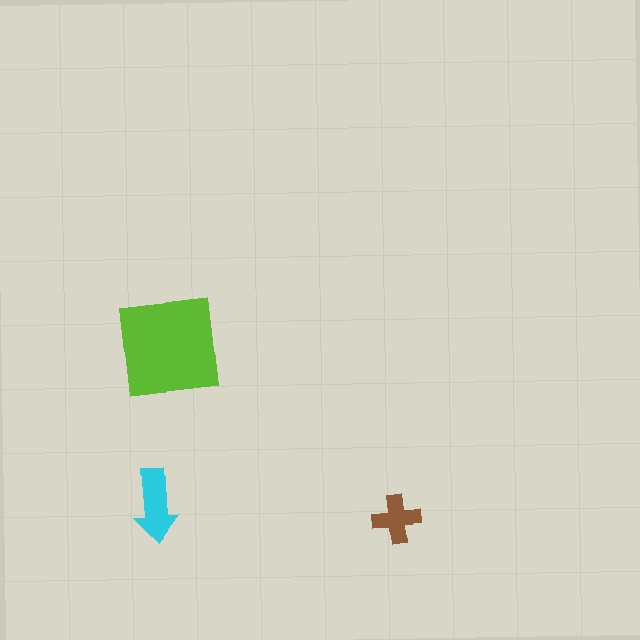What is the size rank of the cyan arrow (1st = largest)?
2nd.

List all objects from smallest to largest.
The brown cross, the cyan arrow, the lime square.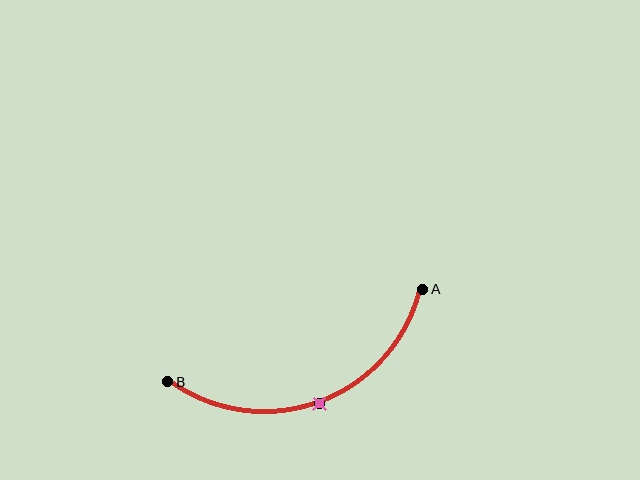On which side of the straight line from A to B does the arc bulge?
The arc bulges below the straight line connecting A and B.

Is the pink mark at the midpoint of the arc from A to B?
Yes. The pink mark lies on the arc at equal arc-length from both A and B — it is the arc midpoint.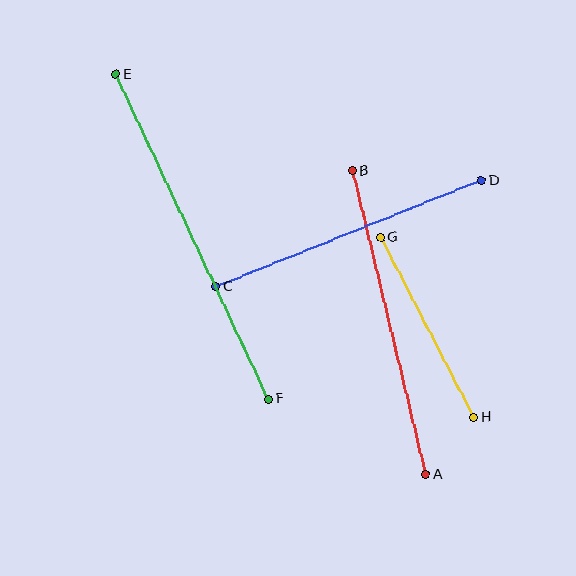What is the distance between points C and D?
The distance is approximately 287 pixels.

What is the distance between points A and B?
The distance is approximately 313 pixels.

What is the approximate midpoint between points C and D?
The midpoint is at approximately (349, 234) pixels.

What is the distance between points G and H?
The distance is approximately 203 pixels.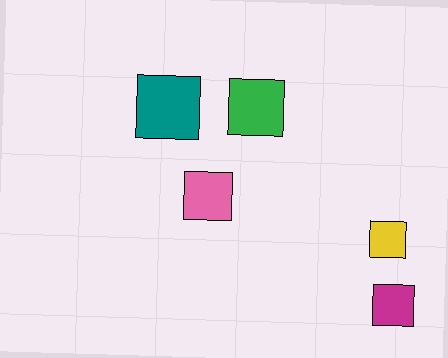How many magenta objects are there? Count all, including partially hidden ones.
There is 1 magenta object.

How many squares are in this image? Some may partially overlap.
There are 5 squares.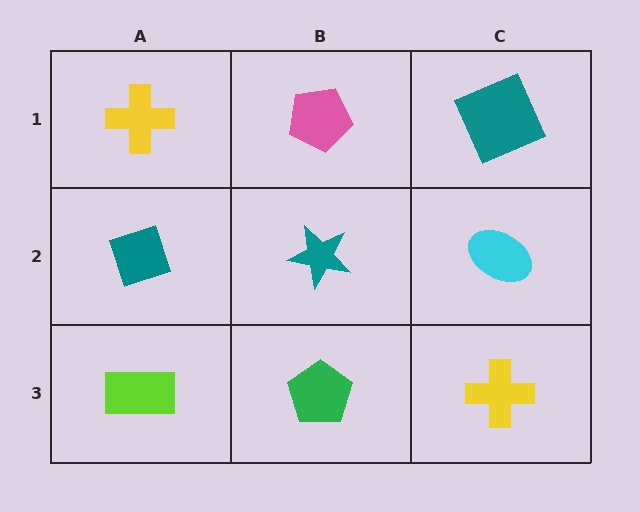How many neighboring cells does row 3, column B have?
3.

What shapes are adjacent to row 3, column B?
A teal star (row 2, column B), a lime rectangle (row 3, column A), a yellow cross (row 3, column C).